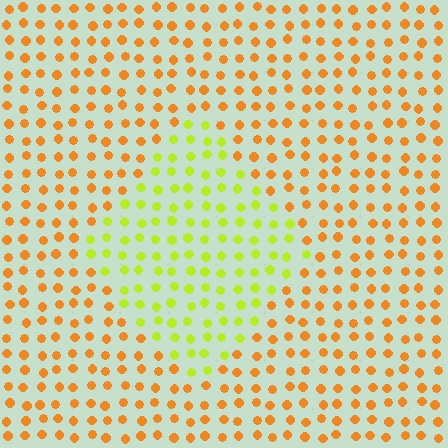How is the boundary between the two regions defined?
The boundary is defined purely by a slight shift in hue (about 47 degrees). Spacing, size, and orientation are identical on both sides.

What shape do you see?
I see a diamond.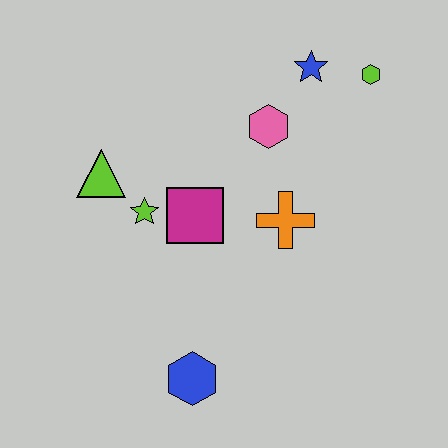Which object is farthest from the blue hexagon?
The lime hexagon is farthest from the blue hexagon.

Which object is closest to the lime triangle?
The lime star is closest to the lime triangle.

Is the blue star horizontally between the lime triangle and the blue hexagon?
No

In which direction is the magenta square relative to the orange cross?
The magenta square is to the left of the orange cross.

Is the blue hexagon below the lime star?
Yes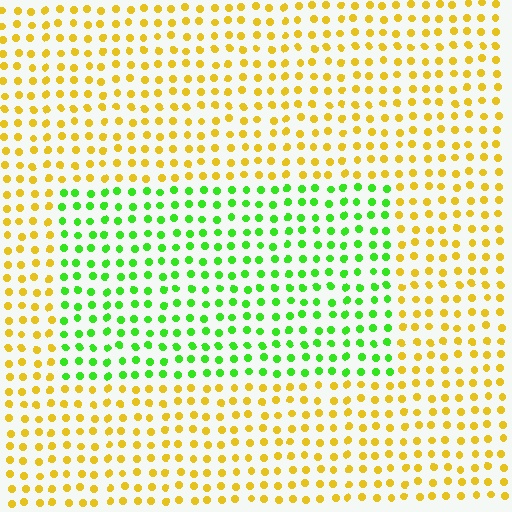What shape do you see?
I see a rectangle.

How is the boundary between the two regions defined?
The boundary is defined purely by a slight shift in hue (about 64 degrees). Spacing, size, and orientation are identical on both sides.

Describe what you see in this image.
The image is filled with small yellow elements in a uniform arrangement. A rectangle-shaped region is visible where the elements are tinted to a slightly different hue, forming a subtle color boundary.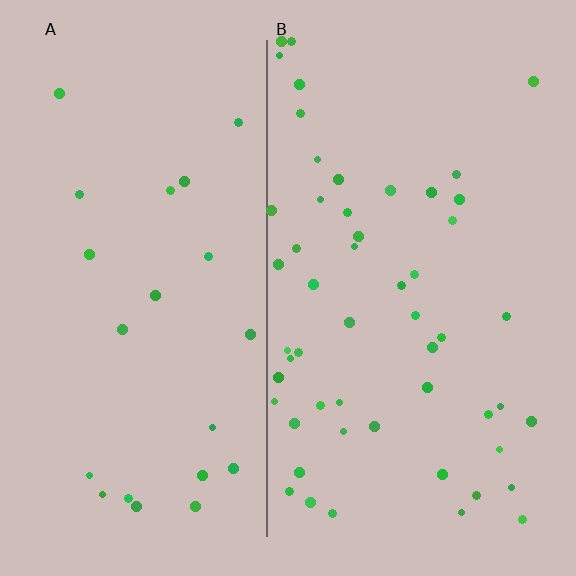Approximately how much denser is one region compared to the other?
Approximately 2.4× — region B over region A.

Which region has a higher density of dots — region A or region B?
B (the right).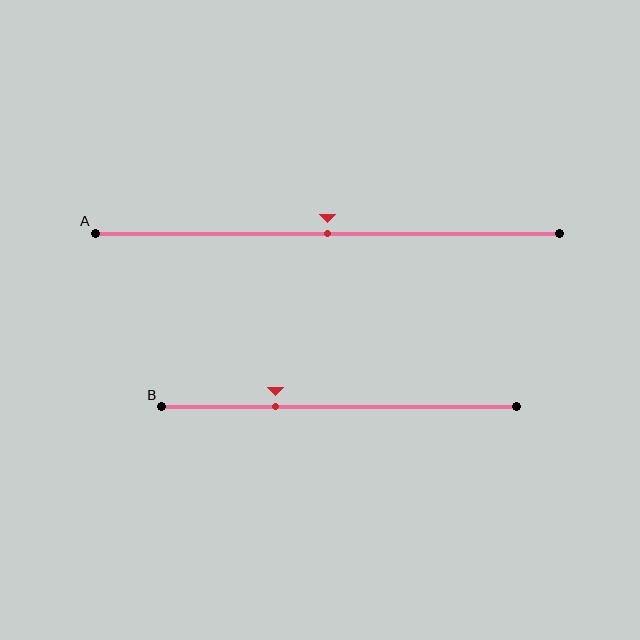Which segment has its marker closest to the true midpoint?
Segment A has its marker closest to the true midpoint.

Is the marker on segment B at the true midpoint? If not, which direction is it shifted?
No, the marker on segment B is shifted to the left by about 18% of the segment length.